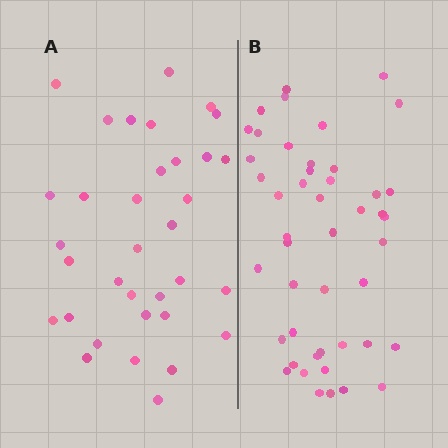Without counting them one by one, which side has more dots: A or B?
Region B (the right region) has more dots.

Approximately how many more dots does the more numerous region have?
Region B has roughly 12 or so more dots than region A.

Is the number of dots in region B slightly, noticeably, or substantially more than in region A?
Region B has noticeably more, but not dramatically so. The ratio is roughly 1.4 to 1.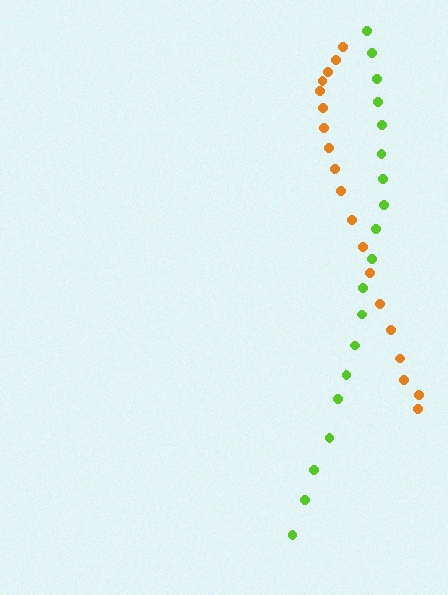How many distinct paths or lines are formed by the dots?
There are 2 distinct paths.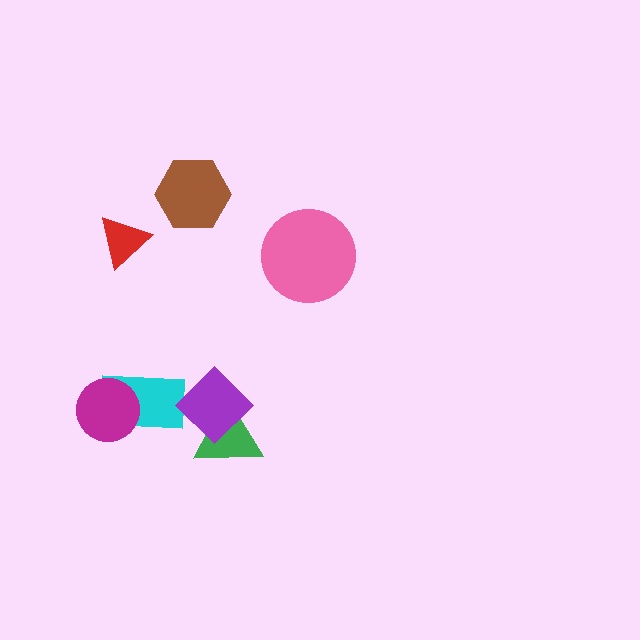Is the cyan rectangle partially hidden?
Yes, it is partially covered by another shape.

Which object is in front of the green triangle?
The purple diamond is in front of the green triangle.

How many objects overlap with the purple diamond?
1 object overlaps with the purple diamond.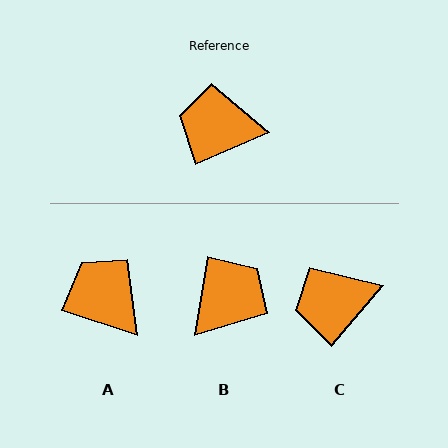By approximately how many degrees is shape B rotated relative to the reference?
Approximately 123 degrees clockwise.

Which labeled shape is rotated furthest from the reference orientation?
B, about 123 degrees away.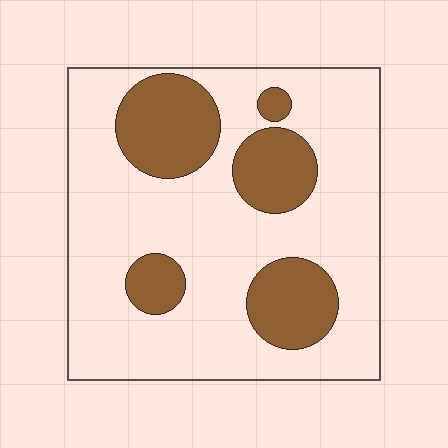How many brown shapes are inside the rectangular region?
5.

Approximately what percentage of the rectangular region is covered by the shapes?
Approximately 25%.